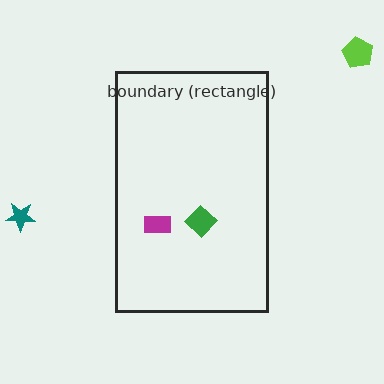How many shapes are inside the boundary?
2 inside, 2 outside.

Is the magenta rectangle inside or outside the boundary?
Inside.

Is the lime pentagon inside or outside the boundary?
Outside.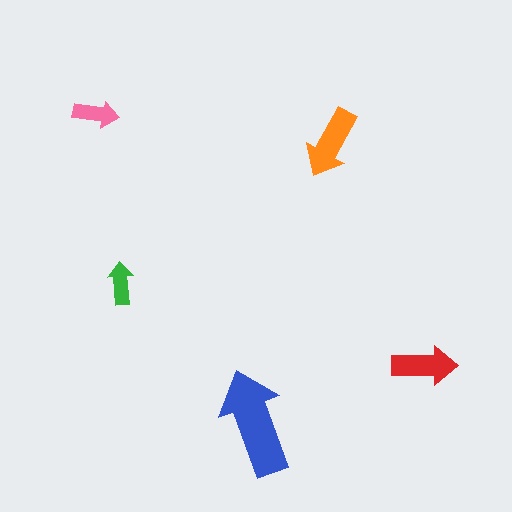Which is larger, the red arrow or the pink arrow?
The red one.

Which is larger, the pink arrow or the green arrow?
The pink one.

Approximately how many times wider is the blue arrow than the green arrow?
About 2.5 times wider.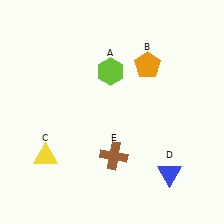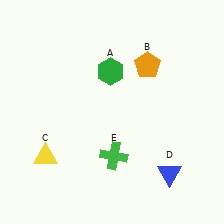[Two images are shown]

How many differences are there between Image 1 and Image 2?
There are 2 differences between the two images.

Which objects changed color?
A changed from lime to green. E changed from brown to green.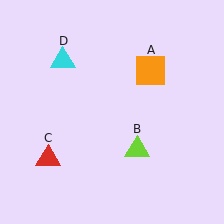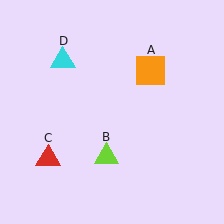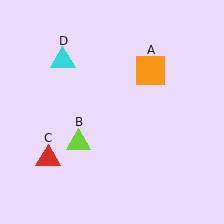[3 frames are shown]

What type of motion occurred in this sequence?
The lime triangle (object B) rotated clockwise around the center of the scene.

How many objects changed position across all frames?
1 object changed position: lime triangle (object B).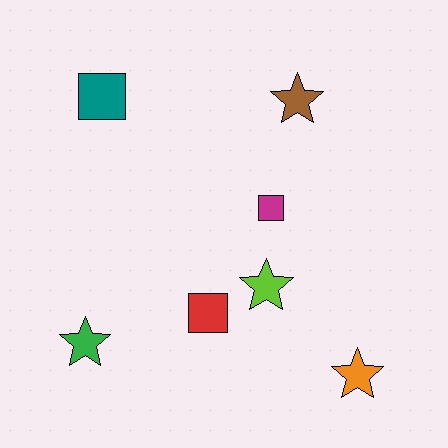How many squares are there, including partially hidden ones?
There are 3 squares.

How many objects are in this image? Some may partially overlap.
There are 7 objects.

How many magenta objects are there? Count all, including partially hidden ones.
There is 1 magenta object.